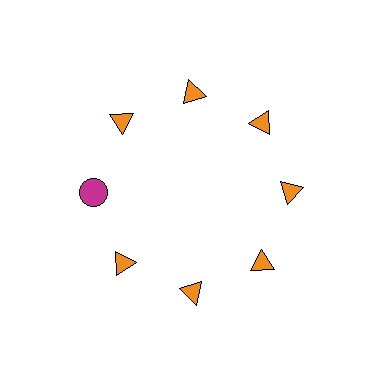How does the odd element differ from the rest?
It differs in both color (magenta instead of orange) and shape (circle instead of triangle).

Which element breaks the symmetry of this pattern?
The magenta circle at roughly the 9 o'clock position breaks the symmetry. All other shapes are orange triangles.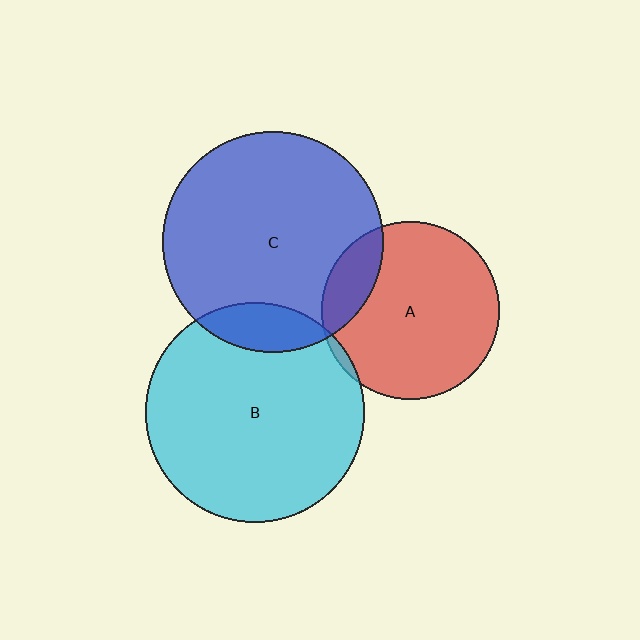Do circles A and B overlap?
Yes.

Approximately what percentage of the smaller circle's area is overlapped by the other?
Approximately 5%.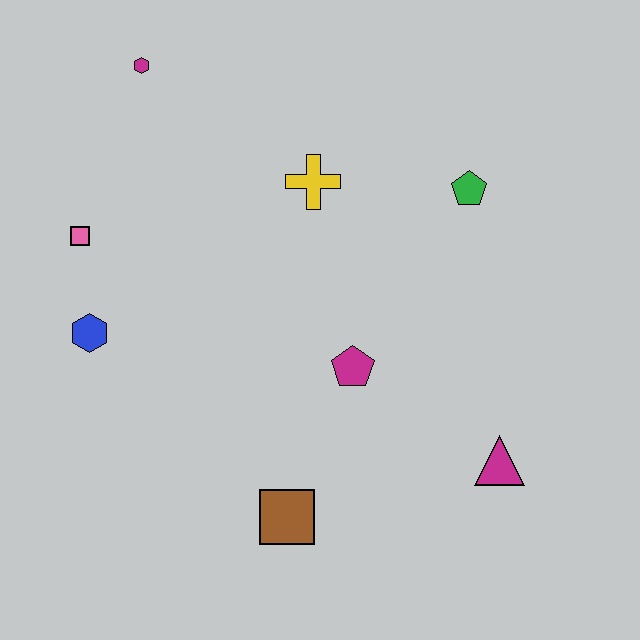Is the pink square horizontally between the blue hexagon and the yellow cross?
No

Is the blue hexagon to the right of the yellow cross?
No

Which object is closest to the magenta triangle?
The magenta pentagon is closest to the magenta triangle.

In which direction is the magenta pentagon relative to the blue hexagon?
The magenta pentagon is to the right of the blue hexagon.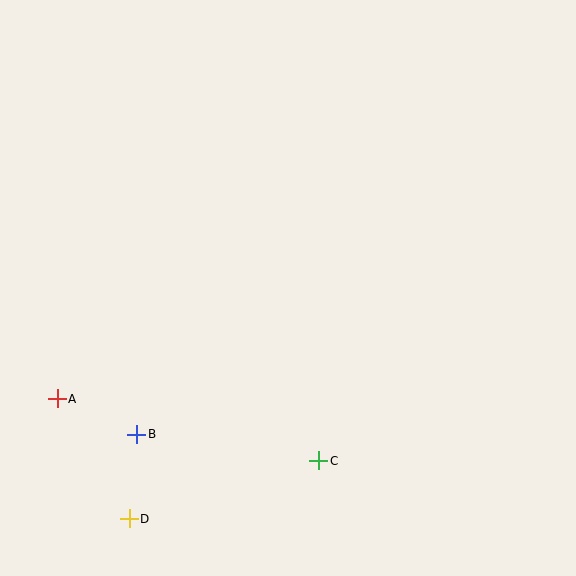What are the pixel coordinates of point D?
Point D is at (129, 519).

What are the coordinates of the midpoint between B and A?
The midpoint between B and A is at (97, 416).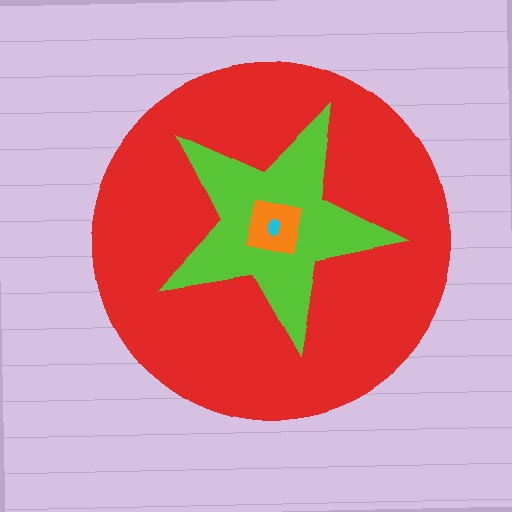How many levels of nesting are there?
4.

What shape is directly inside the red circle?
The lime star.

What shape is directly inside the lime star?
The orange square.